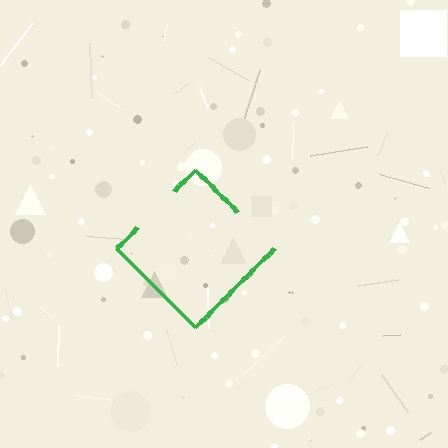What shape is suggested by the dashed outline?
The dashed outline suggests a diamond.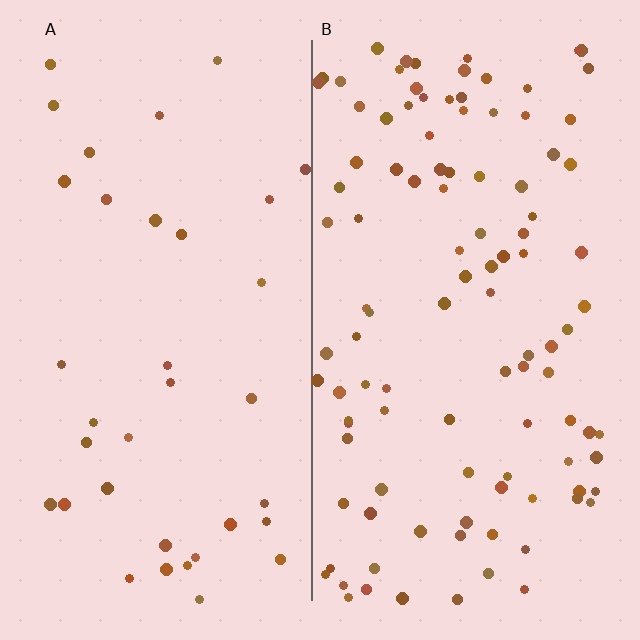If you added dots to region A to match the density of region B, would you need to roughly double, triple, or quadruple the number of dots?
Approximately triple.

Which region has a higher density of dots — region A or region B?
B (the right).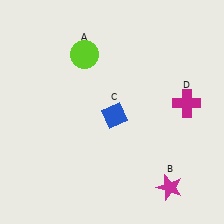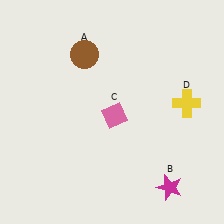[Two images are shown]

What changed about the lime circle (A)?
In Image 1, A is lime. In Image 2, it changed to brown.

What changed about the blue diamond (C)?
In Image 1, C is blue. In Image 2, it changed to pink.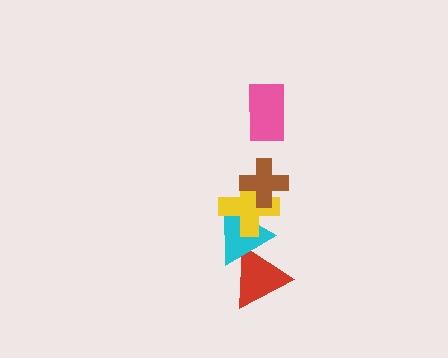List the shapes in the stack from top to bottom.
From top to bottom: the pink rectangle, the brown cross, the yellow cross, the cyan triangle, the red triangle.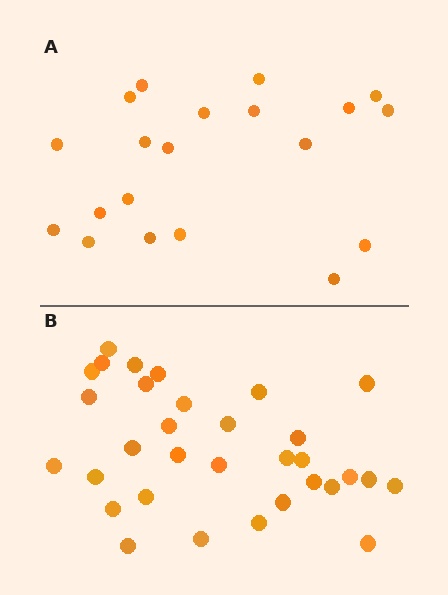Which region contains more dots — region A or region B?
Region B (the bottom region) has more dots.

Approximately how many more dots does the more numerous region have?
Region B has roughly 12 or so more dots than region A.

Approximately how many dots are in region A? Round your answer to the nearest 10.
About 20 dots.